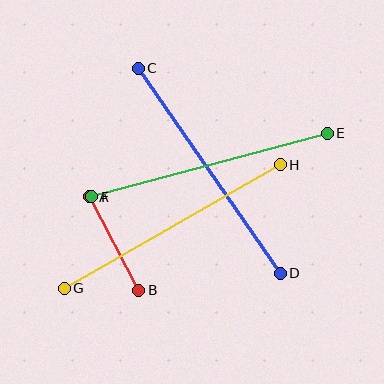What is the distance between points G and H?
The distance is approximately 249 pixels.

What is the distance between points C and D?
The distance is approximately 249 pixels.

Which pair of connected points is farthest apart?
Points G and H are farthest apart.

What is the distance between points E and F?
The distance is approximately 244 pixels.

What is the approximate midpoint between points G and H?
The midpoint is at approximately (172, 226) pixels.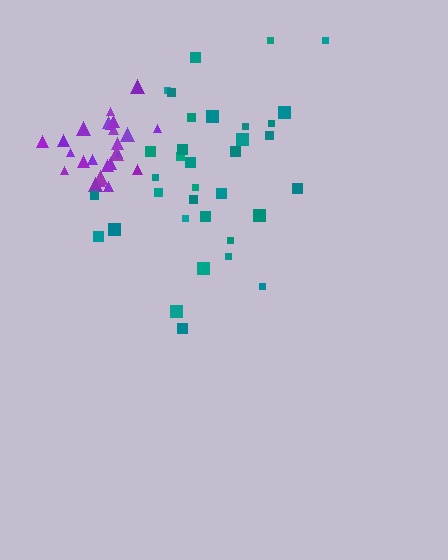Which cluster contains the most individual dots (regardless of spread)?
Teal (35).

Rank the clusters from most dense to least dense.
purple, teal.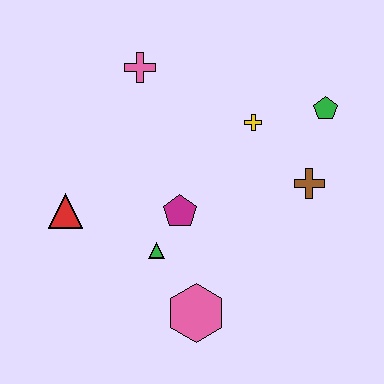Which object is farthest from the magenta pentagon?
The green pentagon is farthest from the magenta pentagon.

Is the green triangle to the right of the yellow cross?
No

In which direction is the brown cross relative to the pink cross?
The brown cross is to the right of the pink cross.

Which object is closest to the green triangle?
The magenta pentagon is closest to the green triangle.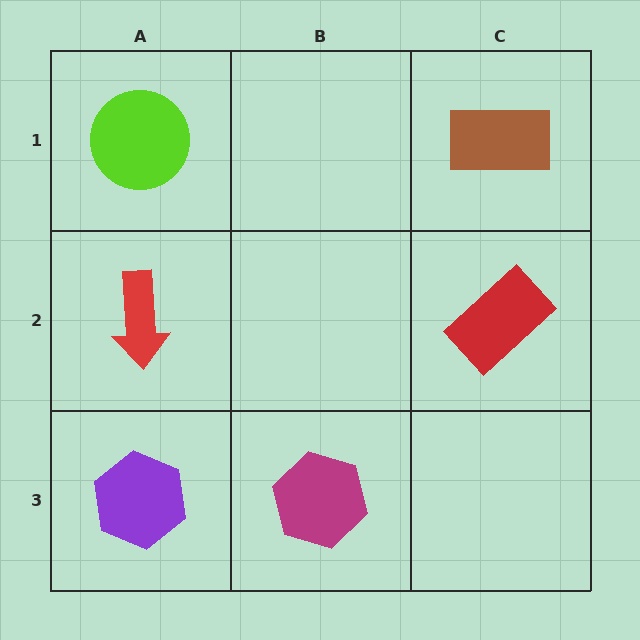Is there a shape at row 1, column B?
No, that cell is empty.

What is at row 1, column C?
A brown rectangle.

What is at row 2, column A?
A red arrow.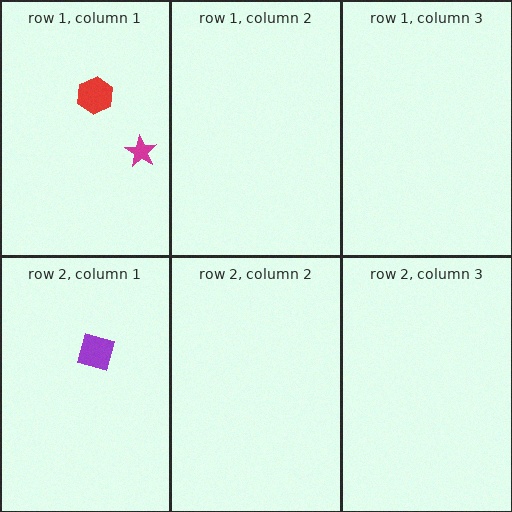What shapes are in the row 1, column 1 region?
The magenta star, the red hexagon.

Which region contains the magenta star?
The row 1, column 1 region.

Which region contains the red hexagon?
The row 1, column 1 region.